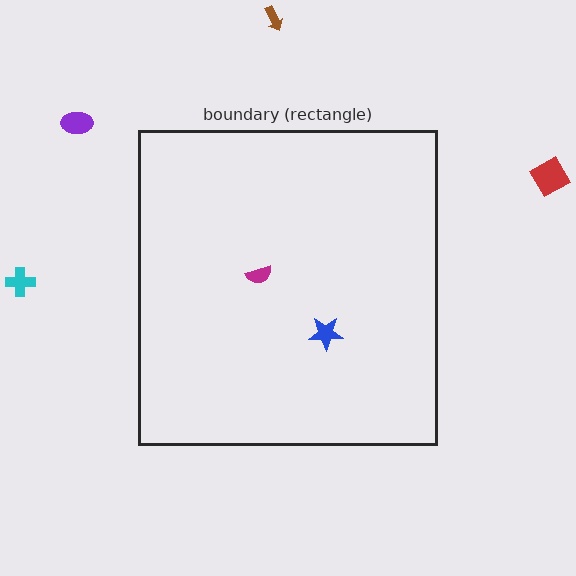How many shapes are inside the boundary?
2 inside, 4 outside.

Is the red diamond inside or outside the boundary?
Outside.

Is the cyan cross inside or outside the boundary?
Outside.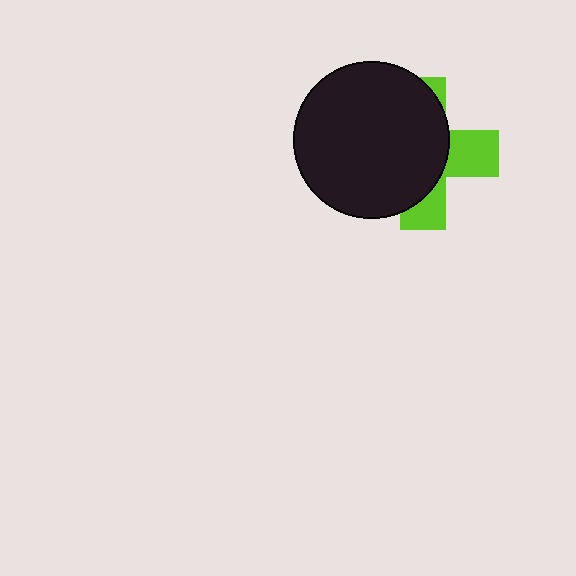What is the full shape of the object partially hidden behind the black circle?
The partially hidden object is a lime cross.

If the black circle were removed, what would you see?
You would see the complete lime cross.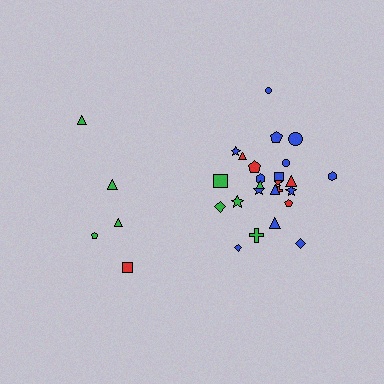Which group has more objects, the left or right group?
The right group.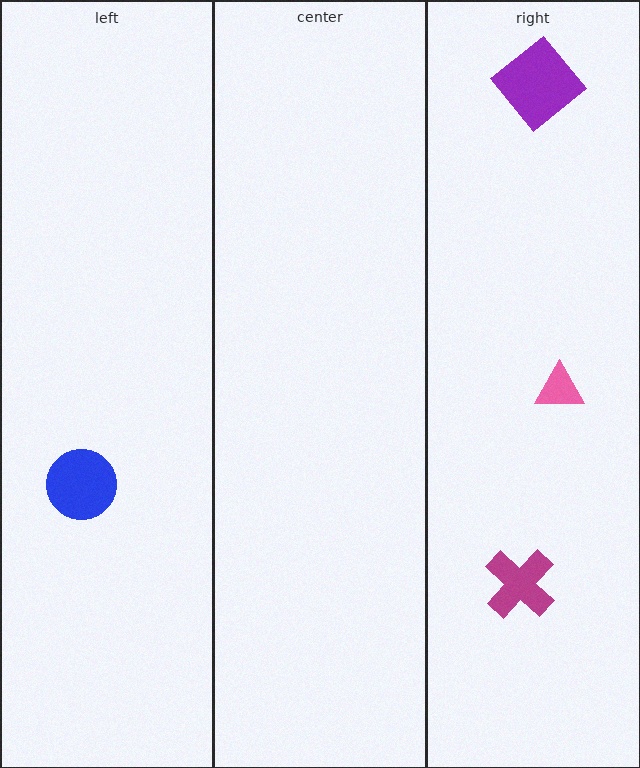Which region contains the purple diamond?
The right region.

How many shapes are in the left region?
1.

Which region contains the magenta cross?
The right region.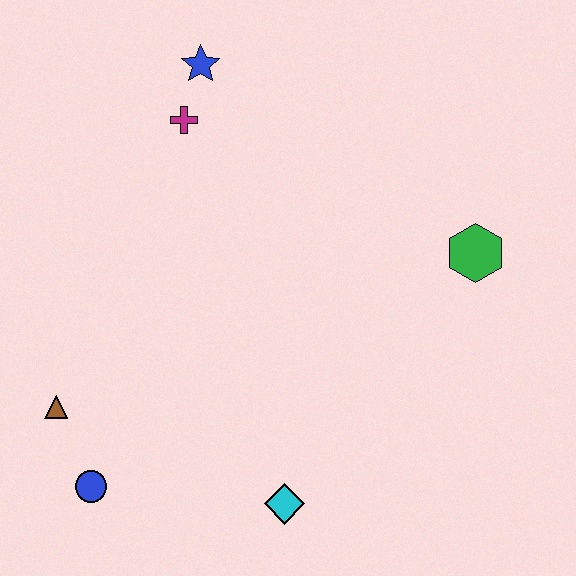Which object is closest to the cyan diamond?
The blue circle is closest to the cyan diamond.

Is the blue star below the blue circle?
No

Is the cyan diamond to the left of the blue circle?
No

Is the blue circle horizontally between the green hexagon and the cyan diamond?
No